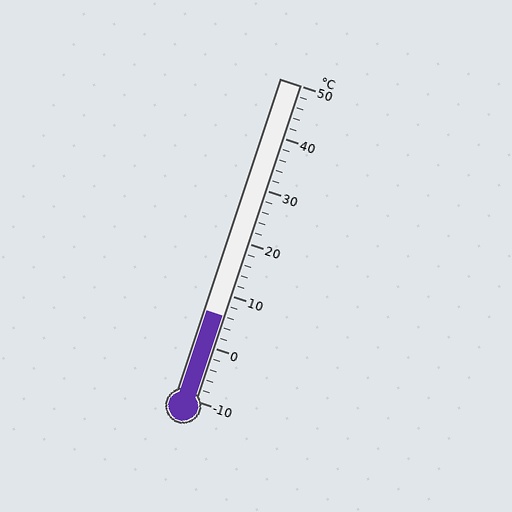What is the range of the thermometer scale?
The thermometer scale ranges from -10°C to 50°C.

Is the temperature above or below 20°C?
The temperature is below 20°C.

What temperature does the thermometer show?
The thermometer shows approximately 6°C.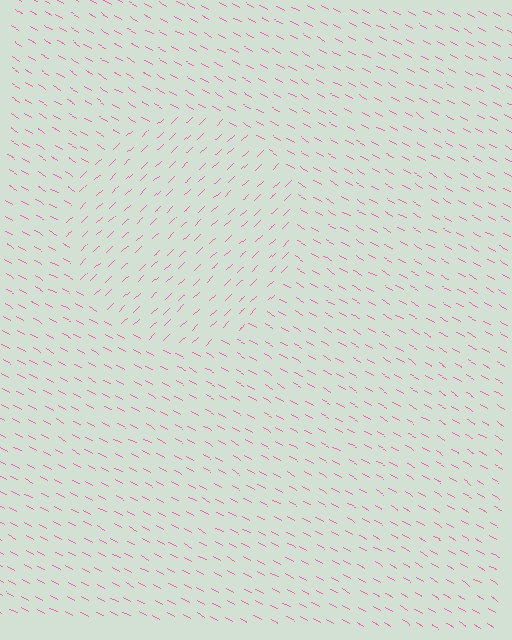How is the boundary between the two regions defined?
The boundary is defined purely by a change in line orientation (approximately 73 degrees difference). All lines are the same color and thickness.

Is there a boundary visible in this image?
Yes, there is a texture boundary formed by a change in line orientation.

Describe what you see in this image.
The image is filled with small pink line segments. A circle region in the image has lines oriented differently from the surrounding lines, creating a visible texture boundary.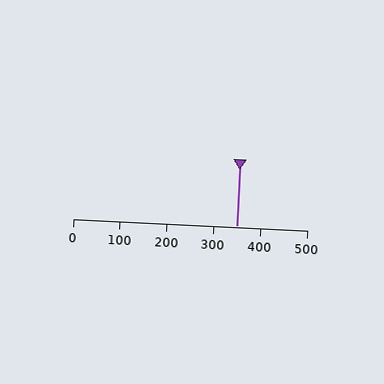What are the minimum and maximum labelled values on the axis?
The axis runs from 0 to 500.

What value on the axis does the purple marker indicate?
The marker indicates approximately 350.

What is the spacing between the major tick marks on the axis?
The major ticks are spaced 100 apart.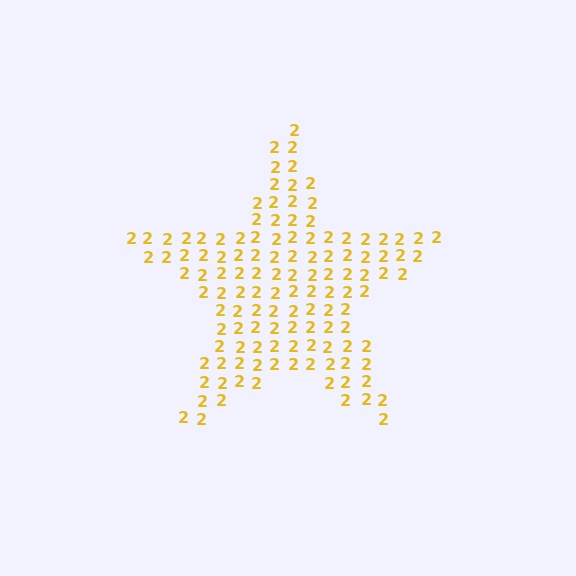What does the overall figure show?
The overall figure shows a star.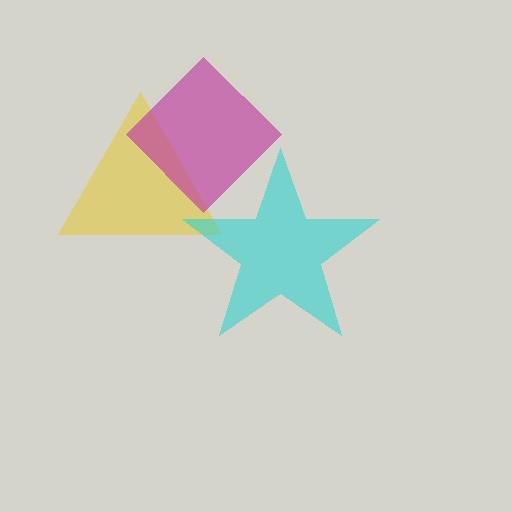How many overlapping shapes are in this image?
There are 3 overlapping shapes in the image.